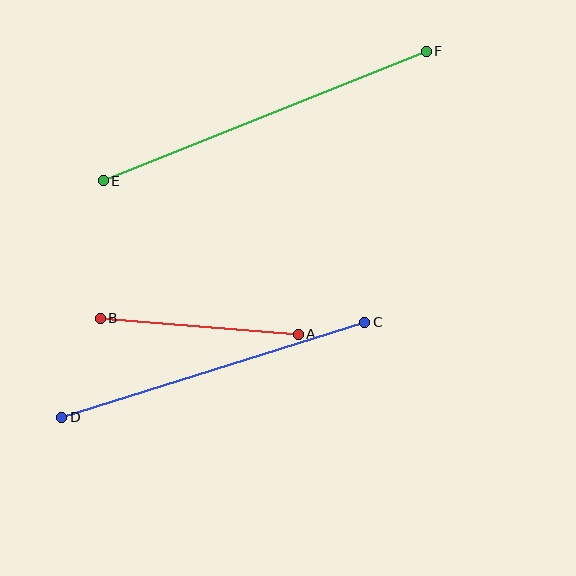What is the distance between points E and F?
The distance is approximately 348 pixels.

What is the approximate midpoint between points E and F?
The midpoint is at approximately (265, 116) pixels.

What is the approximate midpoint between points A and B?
The midpoint is at approximately (199, 326) pixels.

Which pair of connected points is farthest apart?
Points E and F are farthest apart.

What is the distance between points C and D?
The distance is approximately 317 pixels.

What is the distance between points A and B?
The distance is approximately 199 pixels.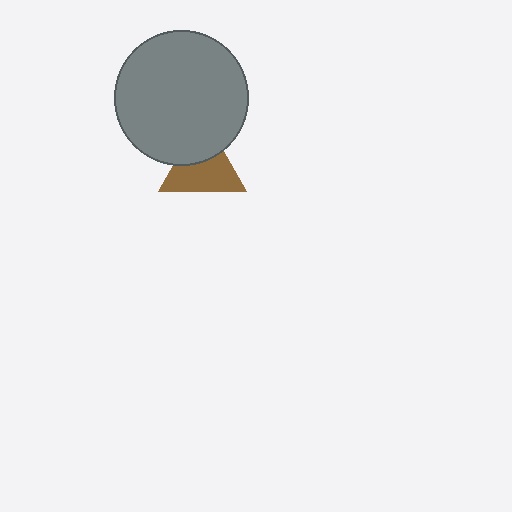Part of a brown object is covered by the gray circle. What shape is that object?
It is a triangle.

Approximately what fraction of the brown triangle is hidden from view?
Roughly 37% of the brown triangle is hidden behind the gray circle.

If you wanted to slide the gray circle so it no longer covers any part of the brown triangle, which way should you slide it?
Slide it up — that is the most direct way to separate the two shapes.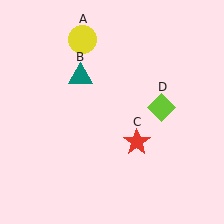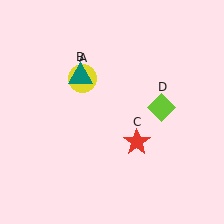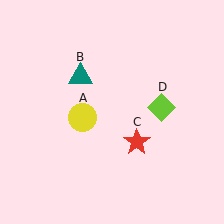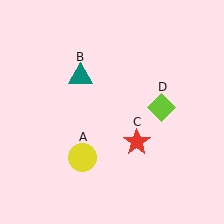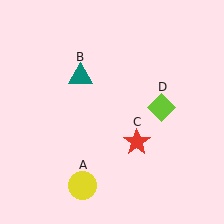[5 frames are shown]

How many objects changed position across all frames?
1 object changed position: yellow circle (object A).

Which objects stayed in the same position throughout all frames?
Teal triangle (object B) and red star (object C) and lime diamond (object D) remained stationary.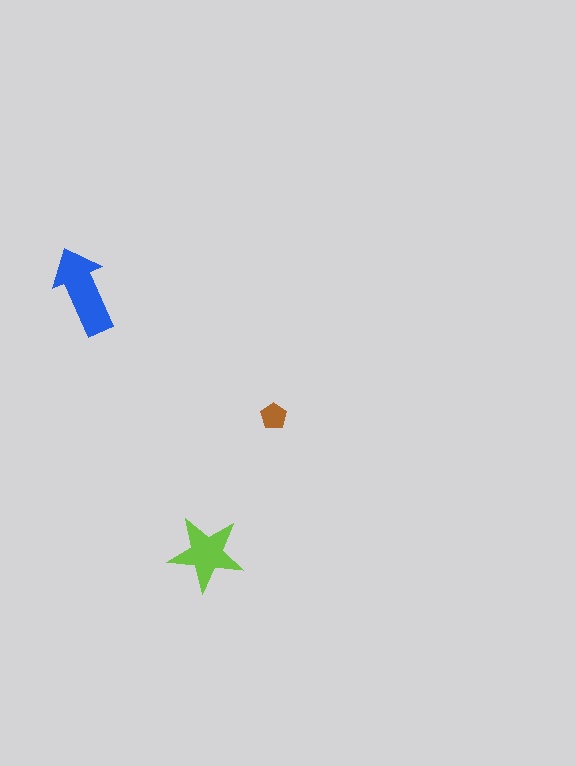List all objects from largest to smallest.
The blue arrow, the lime star, the brown pentagon.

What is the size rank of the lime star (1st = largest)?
2nd.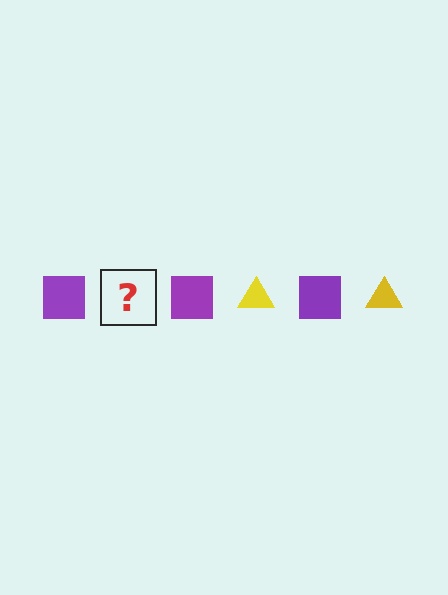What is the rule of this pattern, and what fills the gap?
The rule is that the pattern alternates between purple square and yellow triangle. The gap should be filled with a yellow triangle.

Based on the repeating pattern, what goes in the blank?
The blank should be a yellow triangle.